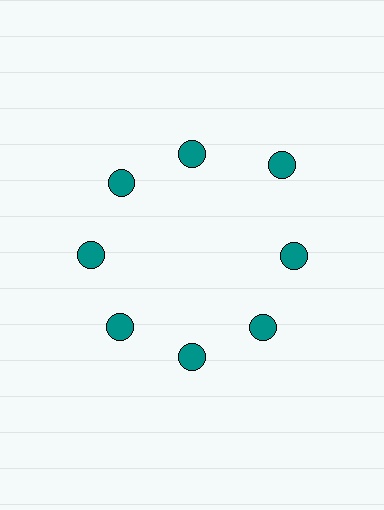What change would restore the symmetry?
The symmetry would be restored by moving it inward, back onto the ring so that all 8 circles sit at equal angles and equal distance from the center.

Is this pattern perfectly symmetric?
No. The 8 teal circles are arranged in a ring, but one element near the 2 o'clock position is pushed outward from the center, breaking the 8-fold rotational symmetry.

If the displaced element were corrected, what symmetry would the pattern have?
It would have 8-fold rotational symmetry — the pattern would map onto itself every 45 degrees.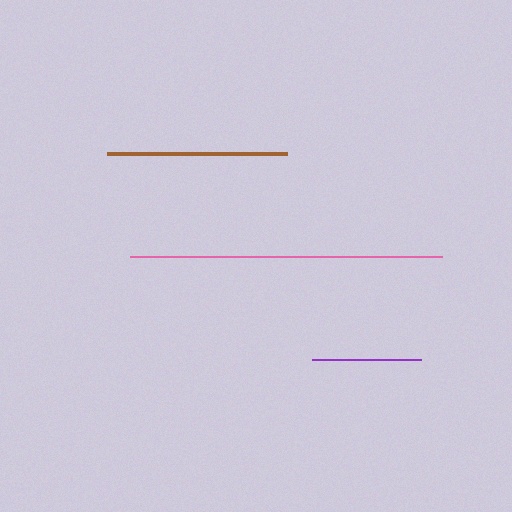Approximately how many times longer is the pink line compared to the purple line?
The pink line is approximately 2.9 times the length of the purple line.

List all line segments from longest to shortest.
From longest to shortest: pink, brown, purple.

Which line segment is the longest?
The pink line is the longest at approximately 313 pixels.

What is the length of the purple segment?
The purple segment is approximately 109 pixels long.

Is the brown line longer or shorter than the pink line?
The pink line is longer than the brown line.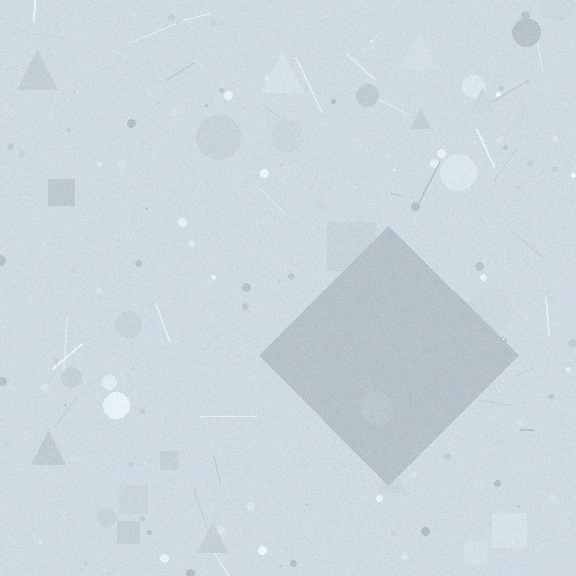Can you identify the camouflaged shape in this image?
The camouflaged shape is a diamond.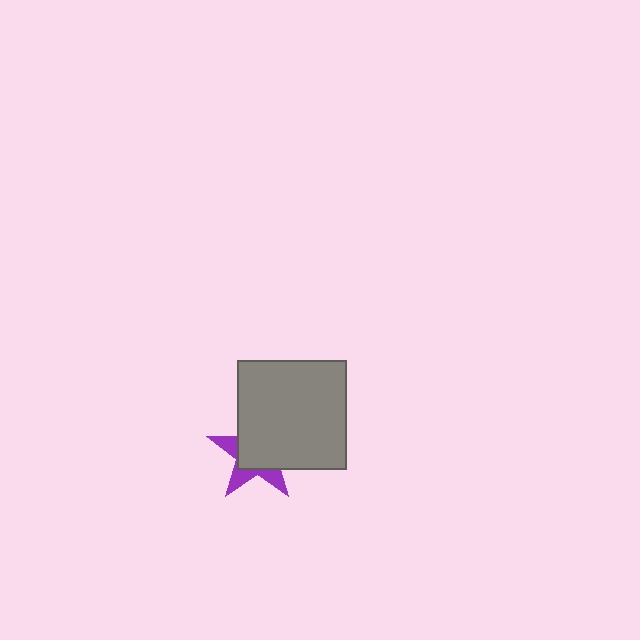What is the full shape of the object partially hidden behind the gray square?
The partially hidden object is a purple star.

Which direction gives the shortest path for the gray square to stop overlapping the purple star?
Moving toward the upper-right gives the shortest separation.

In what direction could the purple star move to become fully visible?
The purple star could move toward the lower-left. That would shift it out from behind the gray square entirely.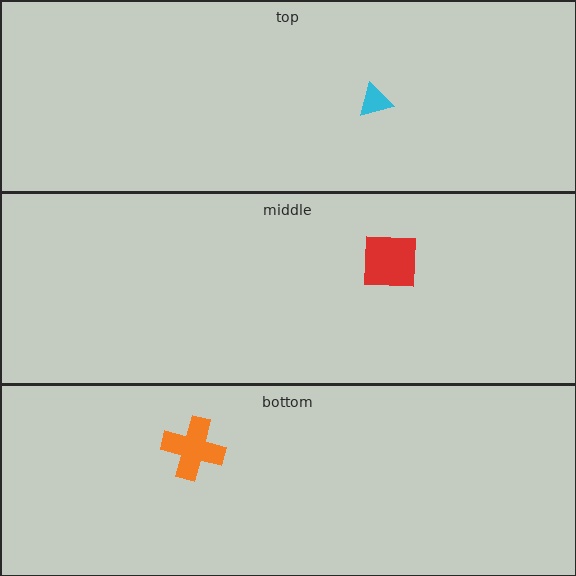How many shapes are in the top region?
1.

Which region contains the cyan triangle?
The top region.